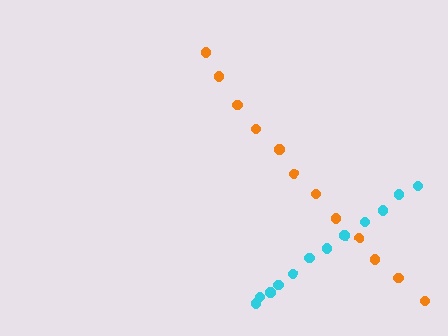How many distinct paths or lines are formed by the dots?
There are 2 distinct paths.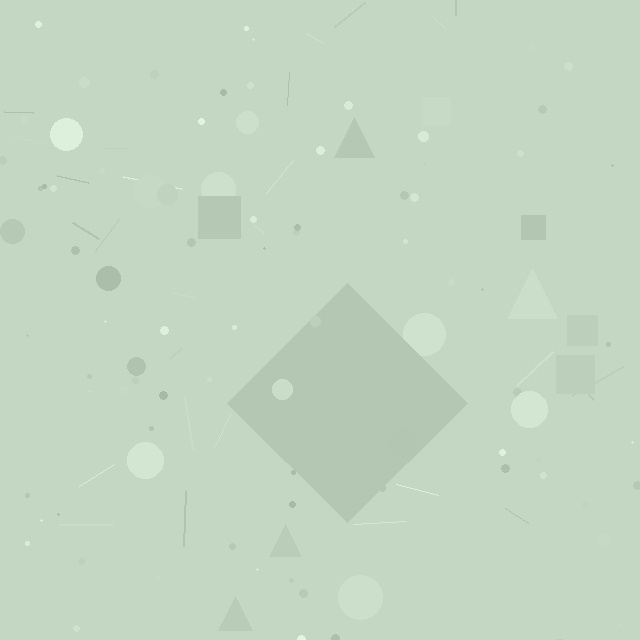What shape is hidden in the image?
A diamond is hidden in the image.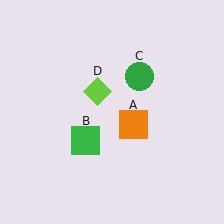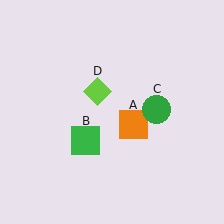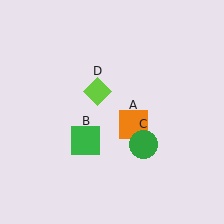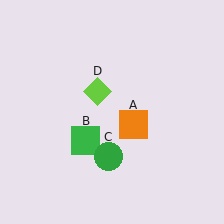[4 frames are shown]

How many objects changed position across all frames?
1 object changed position: green circle (object C).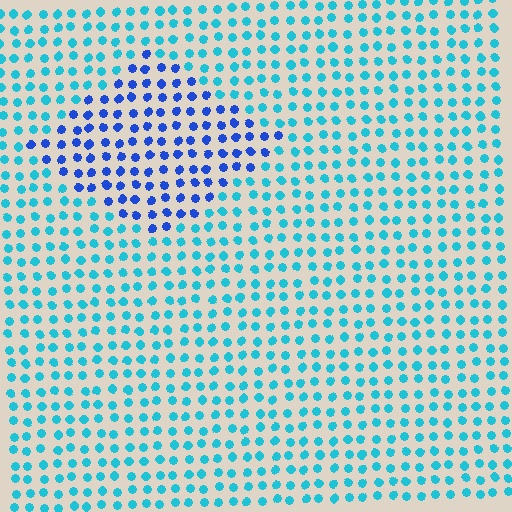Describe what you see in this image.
The image is filled with small cyan elements in a uniform arrangement. A diamond-shaped region is visible where the elements are tinted to a slightly different hue, forming a subtle color boundary.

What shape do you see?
I see a diamond.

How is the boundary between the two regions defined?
The boundary is defined purely by a slight shift in hue (about 40 degrees). Spacing, size, and orientation are identical on both sides.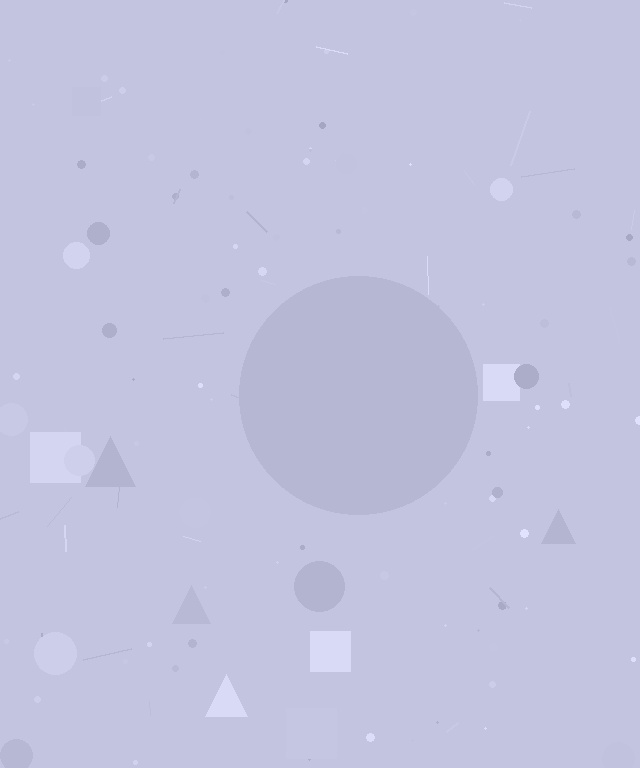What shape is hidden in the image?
A circle is hidden in the image.